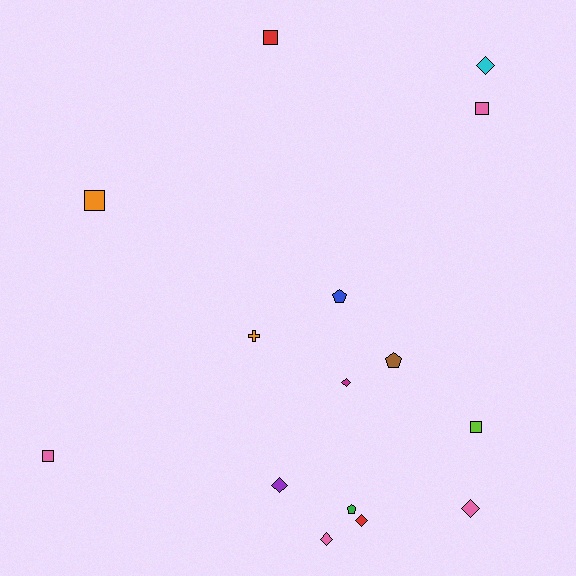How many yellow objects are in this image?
There are no yellow objects.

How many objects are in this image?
There are 15 objects.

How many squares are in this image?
There are 5 squares.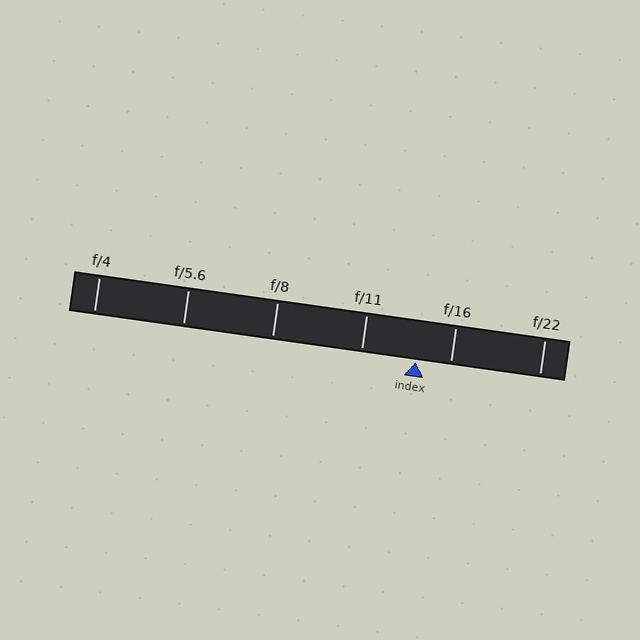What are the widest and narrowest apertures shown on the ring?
The widest aperture shown is f/4 and the narrowest is f/22.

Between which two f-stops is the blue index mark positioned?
The index mark is between f/11 and f/16.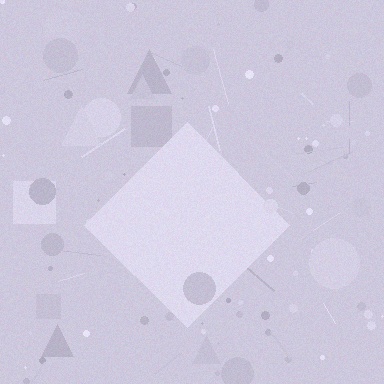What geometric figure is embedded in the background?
A diamond is embedded in the background.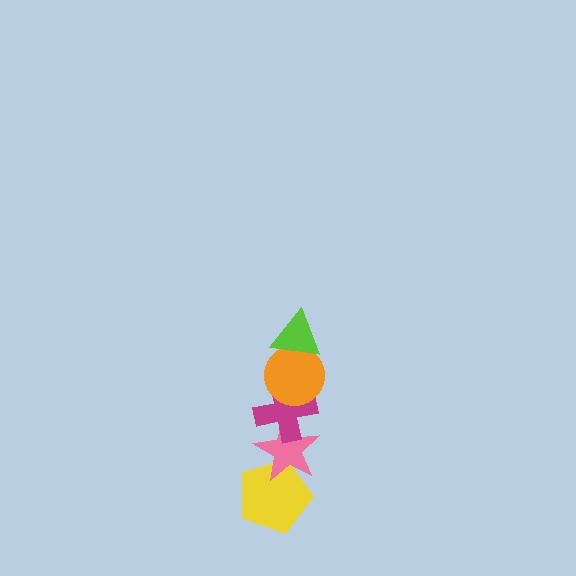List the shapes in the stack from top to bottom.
From top to bottom: the lime triangle, the orange circle, the magenta cross, the pink star, the yellow pentagon.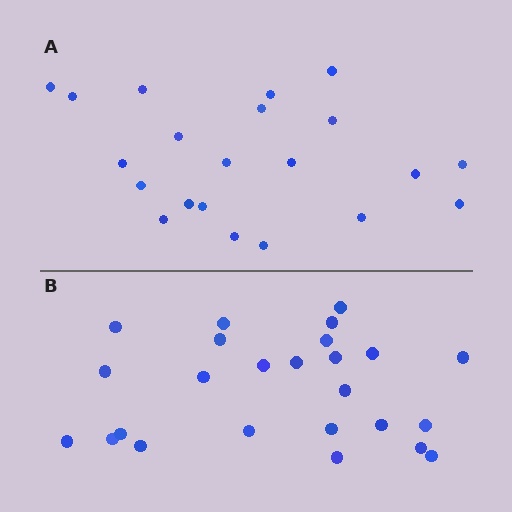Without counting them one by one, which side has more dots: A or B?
Region B (the bottom region) has more dots.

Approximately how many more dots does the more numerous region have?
Region B has about 4 more dots than region A.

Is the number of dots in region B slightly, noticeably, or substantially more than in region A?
Region B has only slightly more — the two regions are fairly close. The ratio is roughly 1.2 to 1.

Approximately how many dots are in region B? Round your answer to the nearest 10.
About 20 dots. (The exact count is 25, which rounds to 20.)